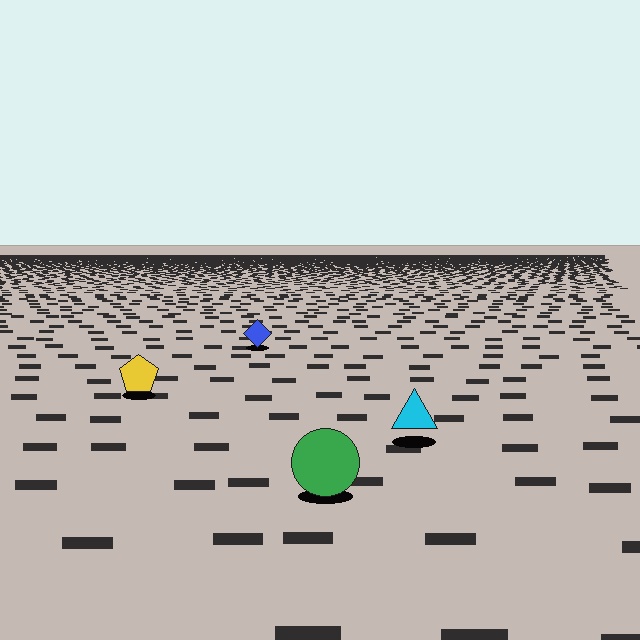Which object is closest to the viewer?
The green circle is closest. The texture marks near it are larger and more spread out.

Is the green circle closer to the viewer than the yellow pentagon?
Yes. The green circle is closer — you can tell from the texture gradient: the ground texture is coarser near it.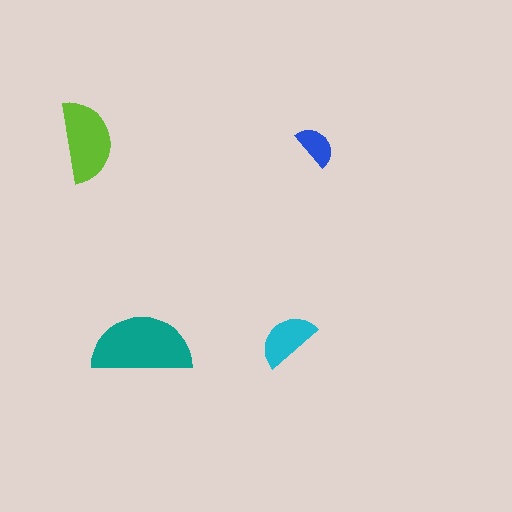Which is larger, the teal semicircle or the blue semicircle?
The teal one.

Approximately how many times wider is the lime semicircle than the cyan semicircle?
About 1.5 times wider.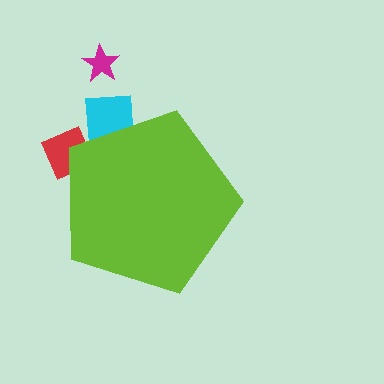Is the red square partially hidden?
Yes, the red square is partially hidden behind the lime pentagon.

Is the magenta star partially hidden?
No, the magenta star is fully visible.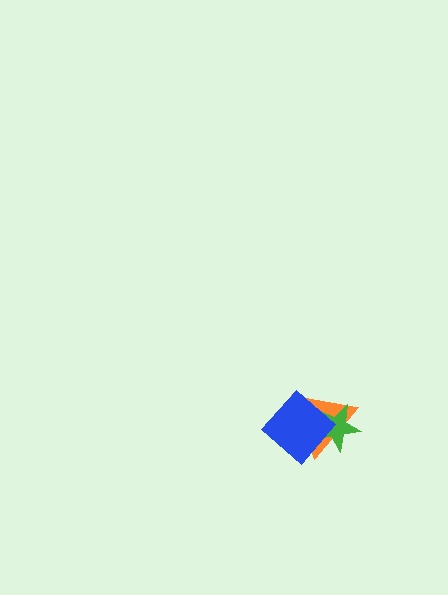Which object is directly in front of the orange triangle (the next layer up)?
The green star is directly in front of the orange triangle.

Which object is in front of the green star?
The blue diamond is in front of the green star.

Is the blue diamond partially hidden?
No, no other shape covers it.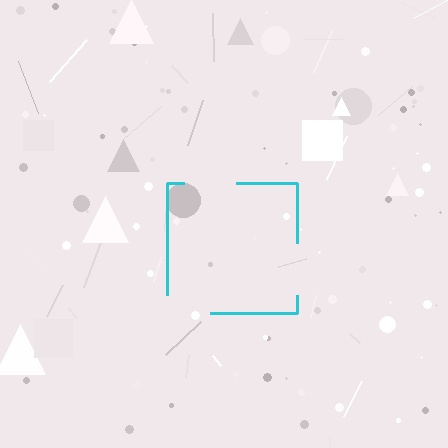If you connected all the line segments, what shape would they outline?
They would outline a square.